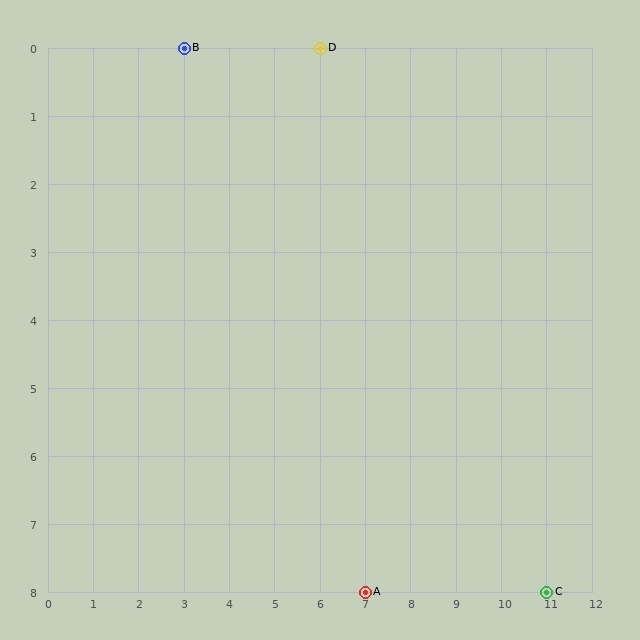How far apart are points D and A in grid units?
Points D and A are 1 column and 8 rows apart (about 8.1 grid units diagonally).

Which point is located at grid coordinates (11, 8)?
Point C is at (11, 8).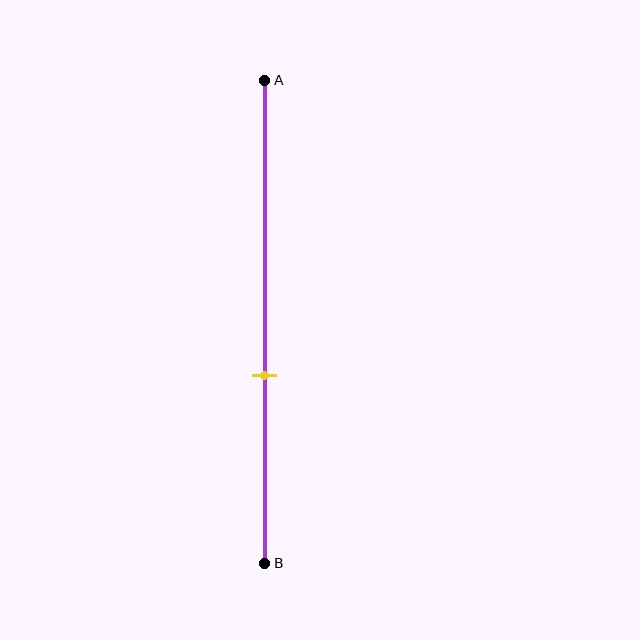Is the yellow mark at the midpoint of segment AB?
No, the mark is at about 60% from A, not at the 50% midpoint.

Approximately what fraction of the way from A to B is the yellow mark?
The yellow mark is approximately 60% of the way from A to B.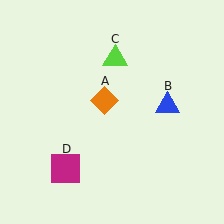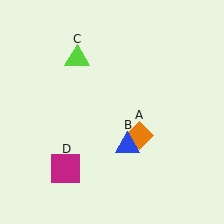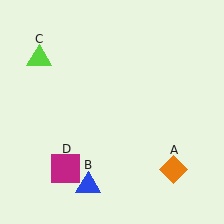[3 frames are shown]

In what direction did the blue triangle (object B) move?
The blue triangle (object B) moved down and to the left.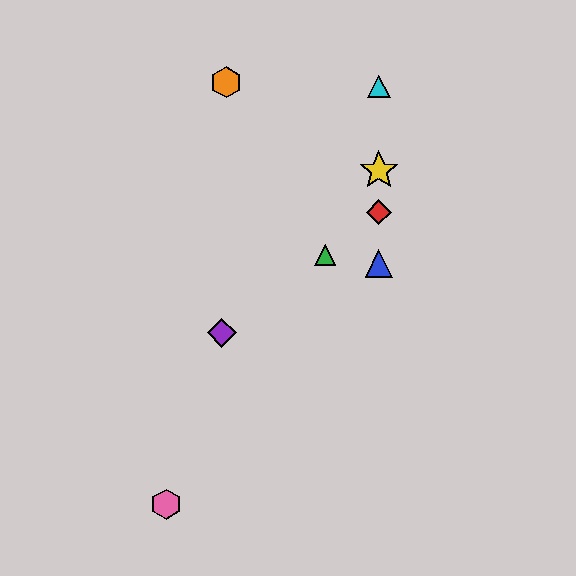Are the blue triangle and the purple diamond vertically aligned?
No, the blue triangle is at x≈379 and the purple diamond is at x≈222.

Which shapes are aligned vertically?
The red diamond, the blue triangle, the yellow star, the cyan triangle are aligned vertically.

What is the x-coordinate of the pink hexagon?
The pink hexagon is at x≈166.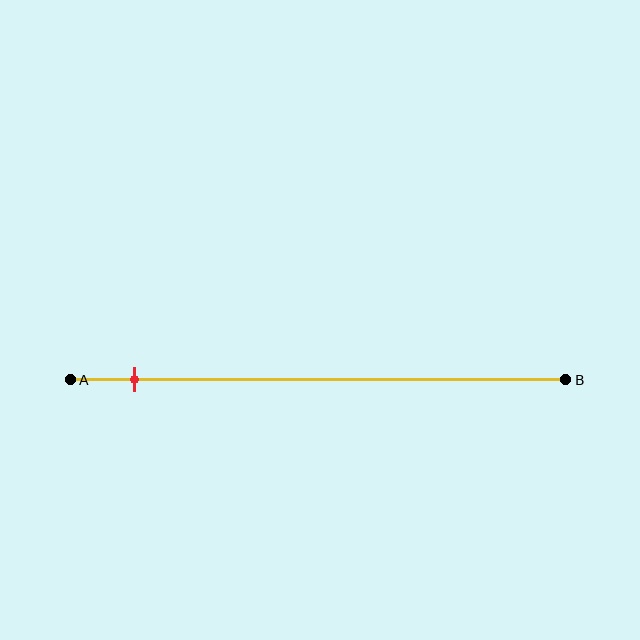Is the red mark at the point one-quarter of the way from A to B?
No, the mark is at about 15% from A, not at the 25% one-quarter point.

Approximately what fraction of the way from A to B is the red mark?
The red mark is approximately 15% of the way from A to B.